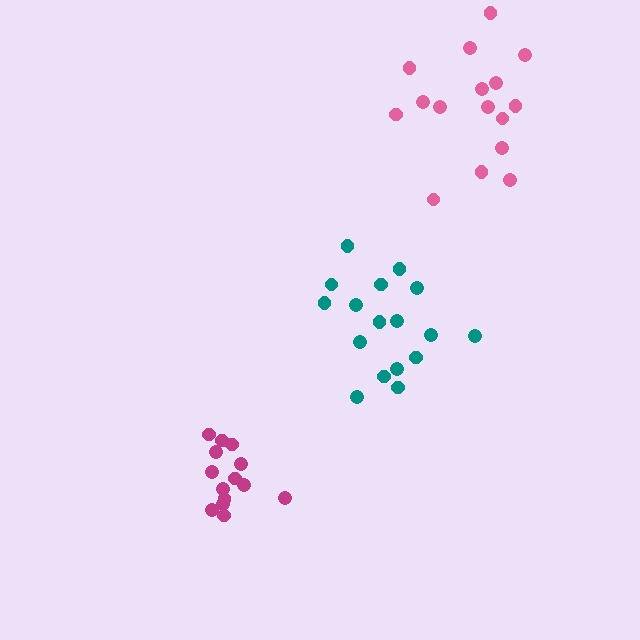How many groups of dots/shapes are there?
There are 3 groups.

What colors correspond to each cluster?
The clusters are colored: teal, magenta, pink.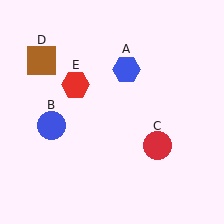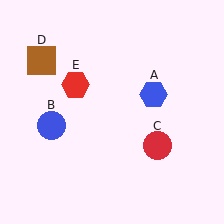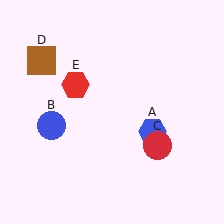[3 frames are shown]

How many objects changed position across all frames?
1 object changed position: blue hexagon (object A).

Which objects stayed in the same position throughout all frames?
Blue circle (object B) and red circle (object C) and brown square (object D) and red hexagon (object E) remained stationary.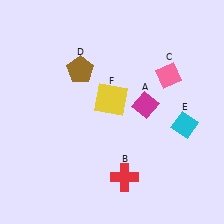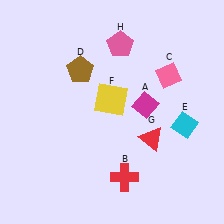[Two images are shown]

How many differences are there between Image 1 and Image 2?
There are 2 differences between the two images.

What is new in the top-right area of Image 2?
A pink pentagon (H) was added in the top-right area of Image 2.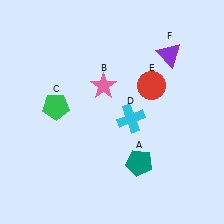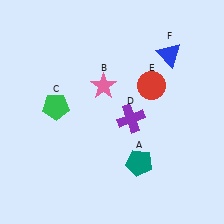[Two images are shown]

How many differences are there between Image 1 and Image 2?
There are 2 differences between the two images.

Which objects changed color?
D changed from cyan to purple. F changed from purple to blue.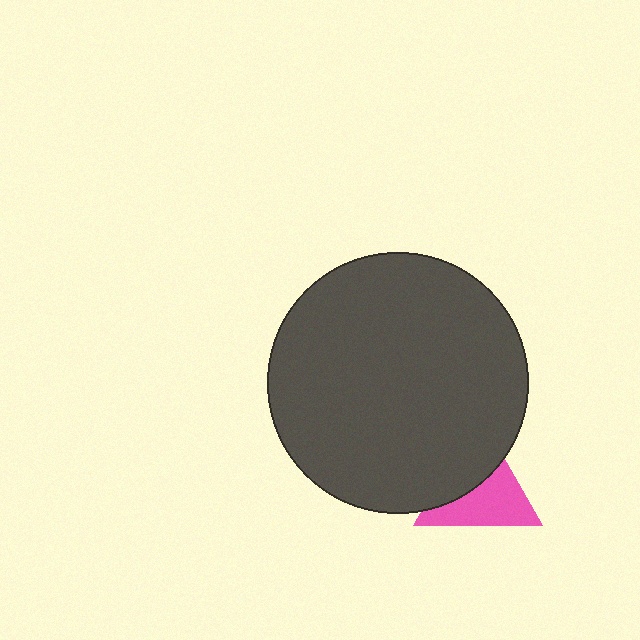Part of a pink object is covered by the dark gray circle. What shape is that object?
It is a triangle.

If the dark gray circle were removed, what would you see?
You would see the complete pink triangle.